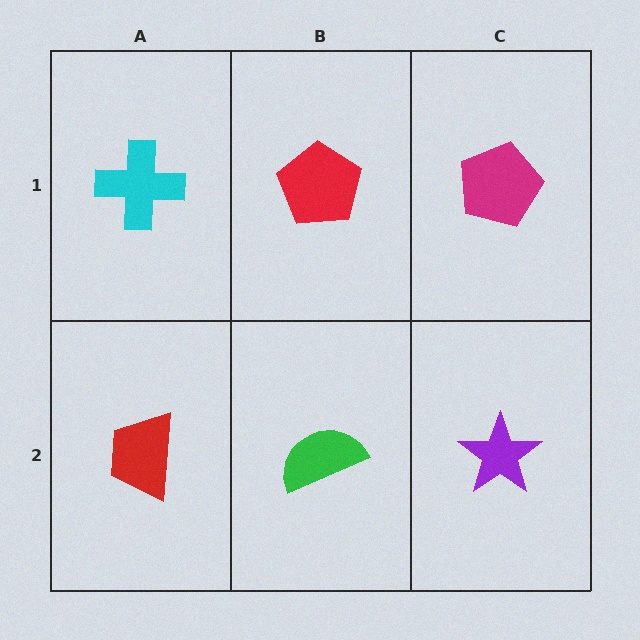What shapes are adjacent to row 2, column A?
A cyan cross (row 1, column A), a green semicircle (row 2, column B).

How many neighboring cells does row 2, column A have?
2.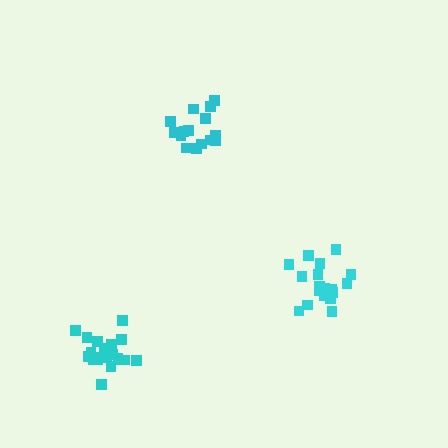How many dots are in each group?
Group 1: 20 dots, Group 2: 19 dots, Group 3: 15 dots (54 total).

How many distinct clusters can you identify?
There are 3 distinct clusters.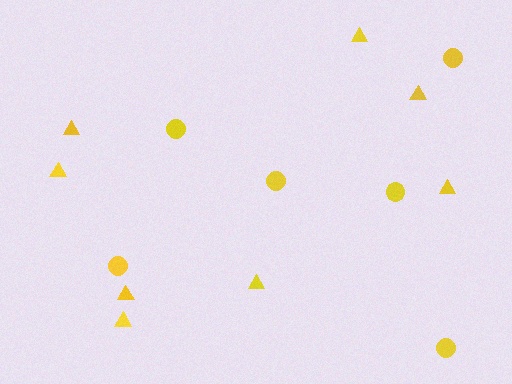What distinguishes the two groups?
There are 2 groups: one group of triangles (8) and one group of circles (6).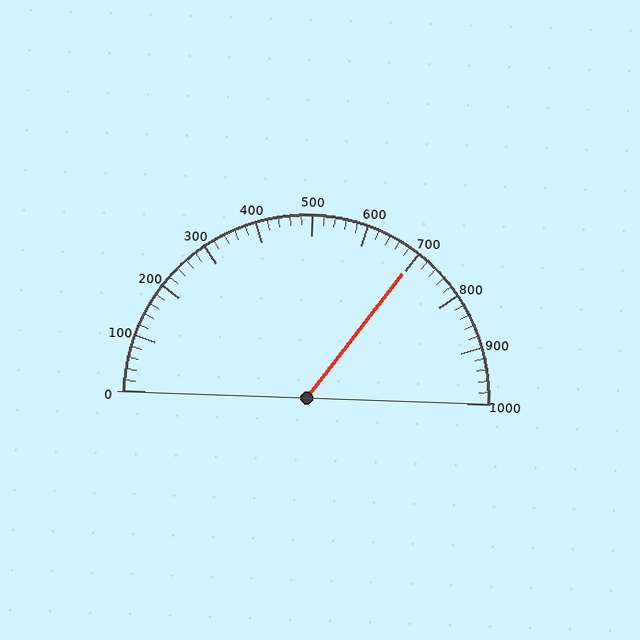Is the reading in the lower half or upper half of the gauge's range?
The reading is in the upper half of the range (0 to 1000).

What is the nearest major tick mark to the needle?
The nearest major tick mark is 700.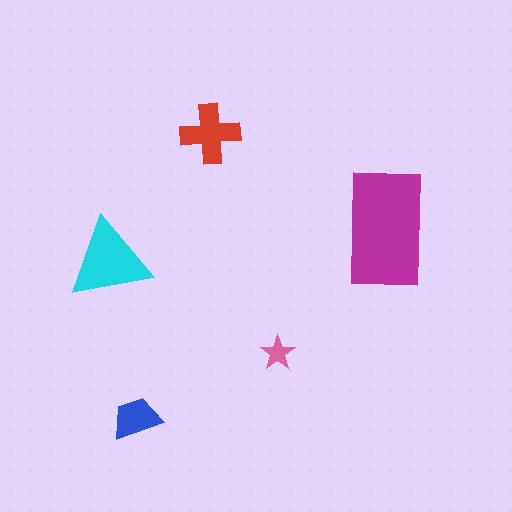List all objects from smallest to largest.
The pink star, the blue trapezoid, the red cross, the cyan triangle, the magenta rectangle.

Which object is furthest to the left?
The cyan triangle is leftmost.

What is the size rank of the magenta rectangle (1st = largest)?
1st.